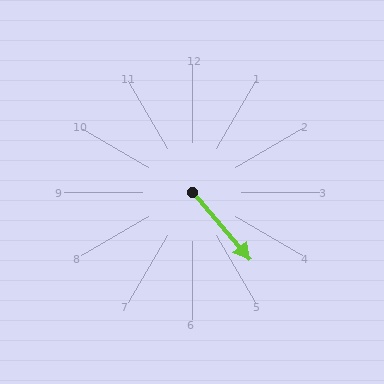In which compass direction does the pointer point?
Southeast.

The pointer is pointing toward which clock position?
Roughly 5 o'clock.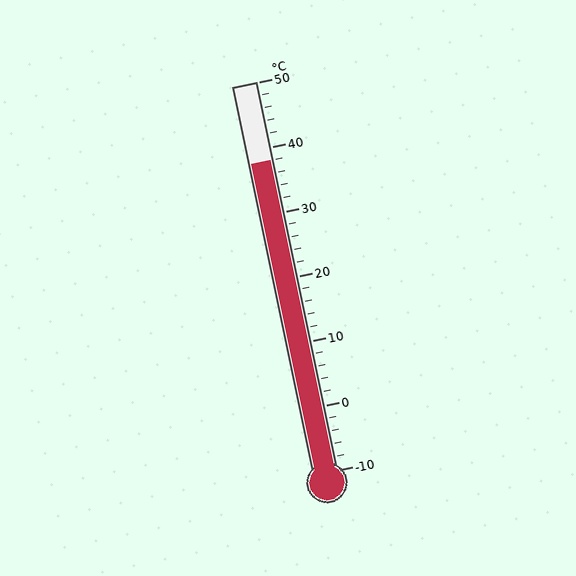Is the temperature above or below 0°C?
The temperature is above 0°C.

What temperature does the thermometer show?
The thermometer shows approximately 38°C.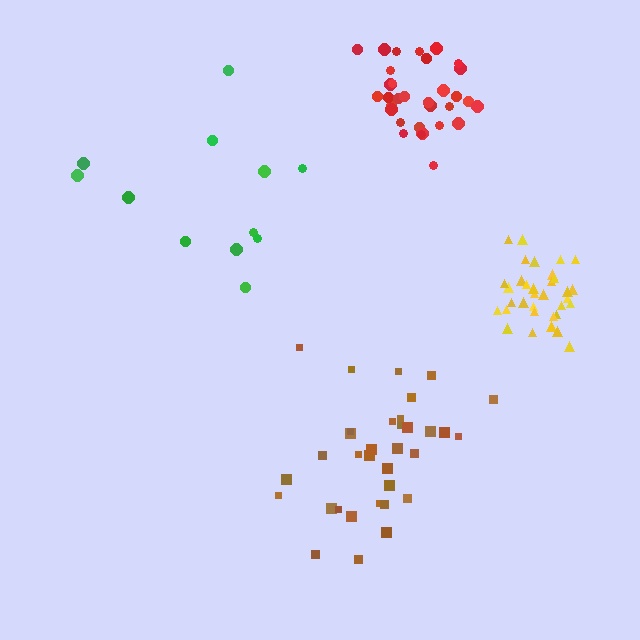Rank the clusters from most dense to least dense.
yellow, red, brown, green.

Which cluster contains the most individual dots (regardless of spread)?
Brown (34).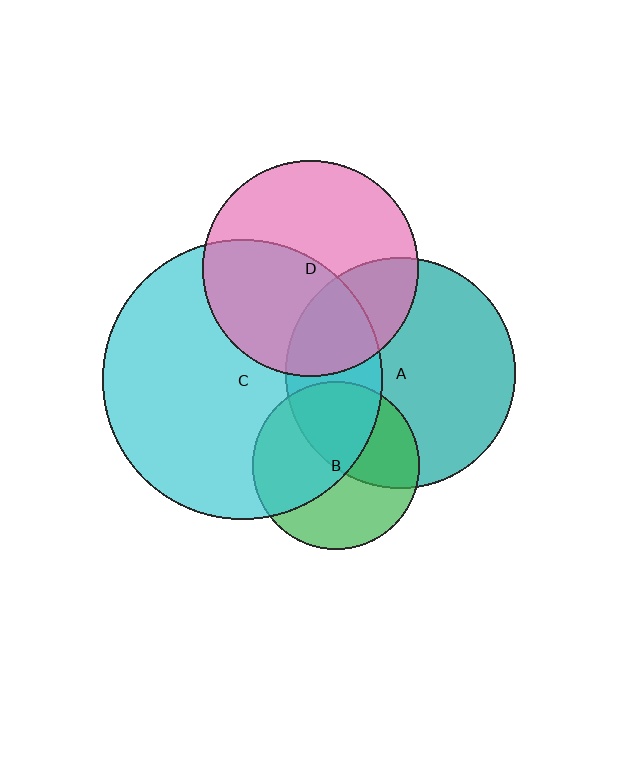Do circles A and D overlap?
Yes.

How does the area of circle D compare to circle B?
Approximately 1.7 times.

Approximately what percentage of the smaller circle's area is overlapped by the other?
Approximately 30%.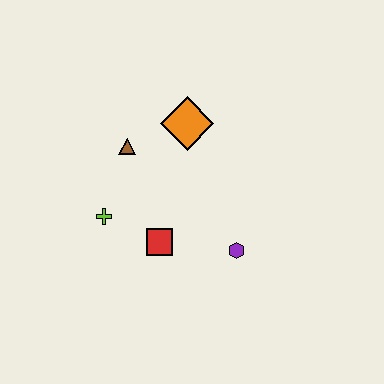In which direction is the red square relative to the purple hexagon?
The red square is to the left of the purple hexagon.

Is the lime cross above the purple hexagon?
Yes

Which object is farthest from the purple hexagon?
The brown triangle is farthest from the purple hexagon.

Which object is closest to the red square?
The lime cross is closest to the red square.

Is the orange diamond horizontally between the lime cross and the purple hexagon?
Yes